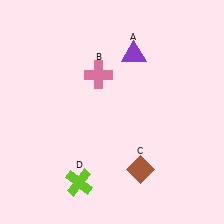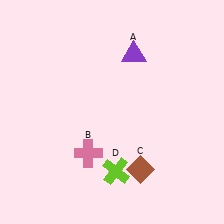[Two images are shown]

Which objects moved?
The objects that moved are: the pink cross (B), the lime cross (D).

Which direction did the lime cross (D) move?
The lime cross (D) moved right.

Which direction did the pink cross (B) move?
The pink cross (B) moved down.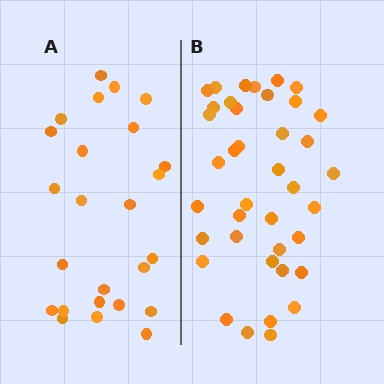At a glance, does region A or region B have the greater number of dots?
Region B (the right region) has more dots.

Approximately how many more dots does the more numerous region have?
Region B has approximately 15 more dots than region A.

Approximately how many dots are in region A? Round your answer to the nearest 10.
About 20 dots. (The exact count is 25, which rounds to 20.)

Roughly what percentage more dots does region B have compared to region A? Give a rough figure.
About 55% more.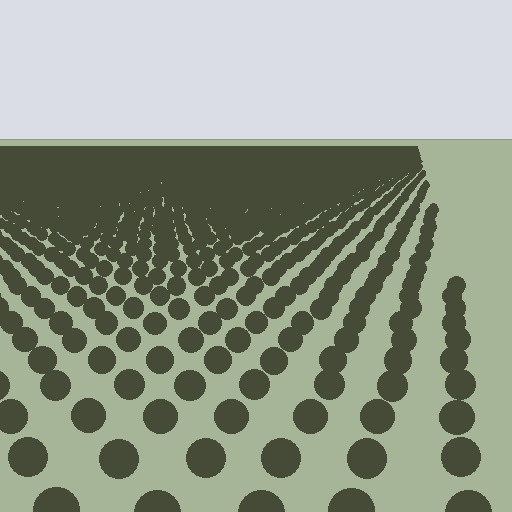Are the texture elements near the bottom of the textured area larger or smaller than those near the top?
Larger. Near the bottom, elements are closer to the viewer and appear at a bigger on-screen size.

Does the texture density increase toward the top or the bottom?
Density increases toward the top.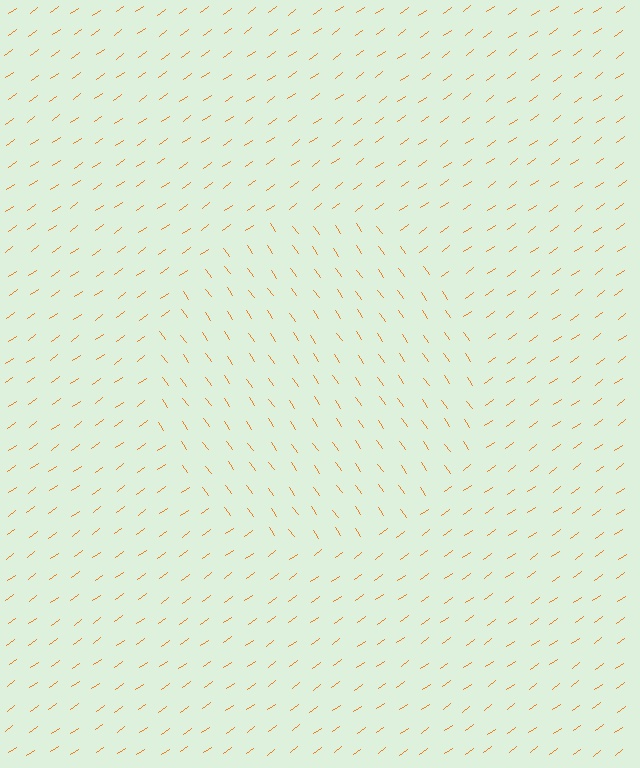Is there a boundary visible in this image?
Yes, there is a texture boundary formed by a change in line orientation.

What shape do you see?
I see a circle.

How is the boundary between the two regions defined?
The boundary is defined purely by a change in line orientation (approximately 89 degrees difference). All lines are the same color and thickness.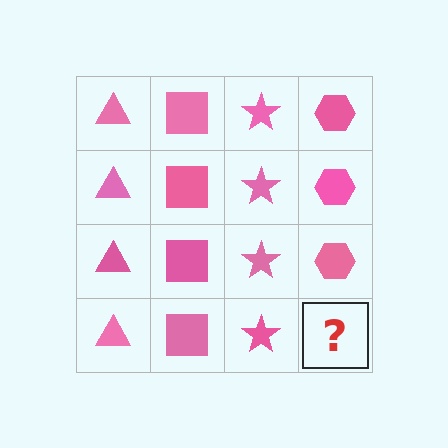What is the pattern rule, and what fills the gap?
The rule is that each column has a consistent shape. The gap should be filled with a pink hexagon.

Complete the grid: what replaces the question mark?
The question mark should be replaced with a pink hexagon.